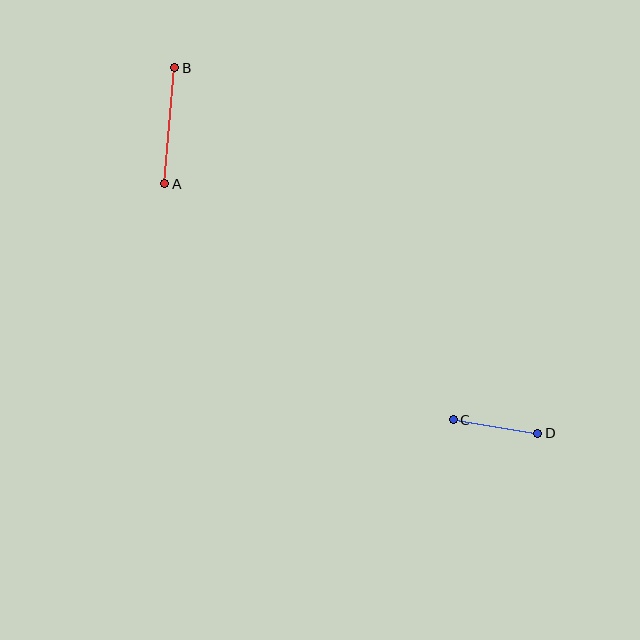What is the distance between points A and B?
The distance is approximately 116 pixels.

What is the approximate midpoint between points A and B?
The midpoint is at approximately (170, 126) pixels.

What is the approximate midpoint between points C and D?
The midpoint is at approximately (496, 427) pixels.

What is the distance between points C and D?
The distance is approximately 86 pixels.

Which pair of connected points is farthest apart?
Points A and B are farthest apart.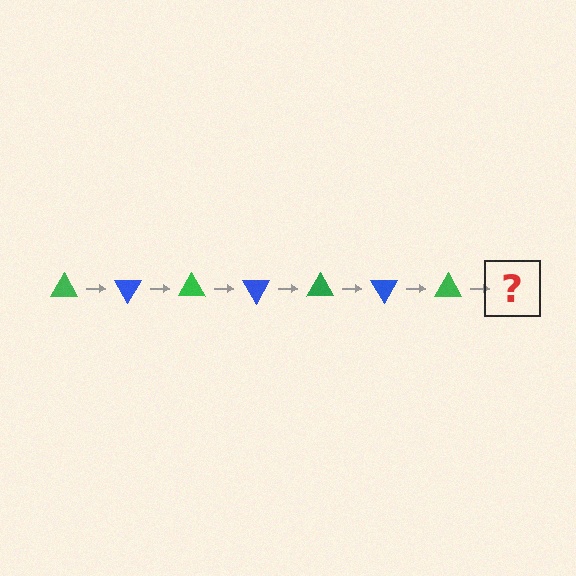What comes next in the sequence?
The next element should be a blue triangle, rotated 420 degrees from the start.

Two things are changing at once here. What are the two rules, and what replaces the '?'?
The two rules are that it rotates 60 degrees each step and the color cycles through green and blue. The '?' should be a blue triangle, rotated 420 degrees from the start.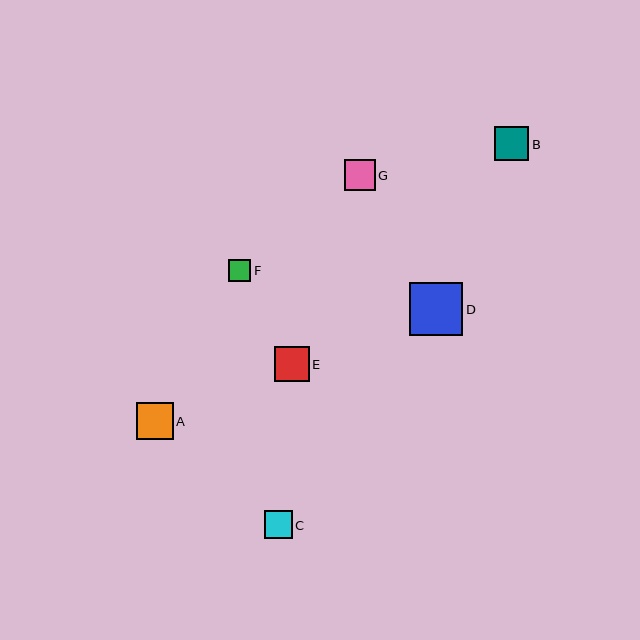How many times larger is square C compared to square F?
Square C is approximately 1.2 times the size of square F.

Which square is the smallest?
Square F is the smallest with a size of approximately 22 pixels.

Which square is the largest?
Square D is the largest with a size of approximately 53 pixels.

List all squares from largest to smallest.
From largest to smallest: D, A, E, B, G, C, F.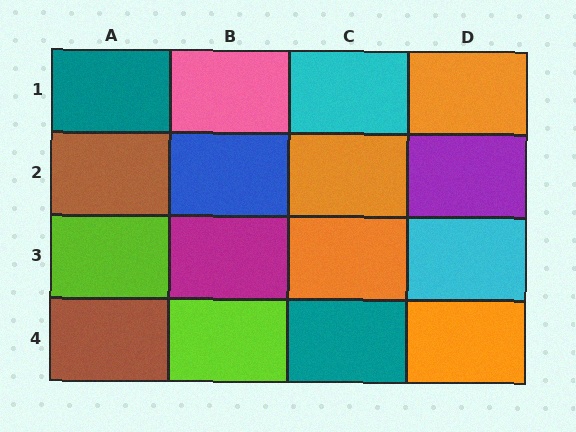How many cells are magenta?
1 cell is magenta.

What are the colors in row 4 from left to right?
Brown, lime, teal, orange.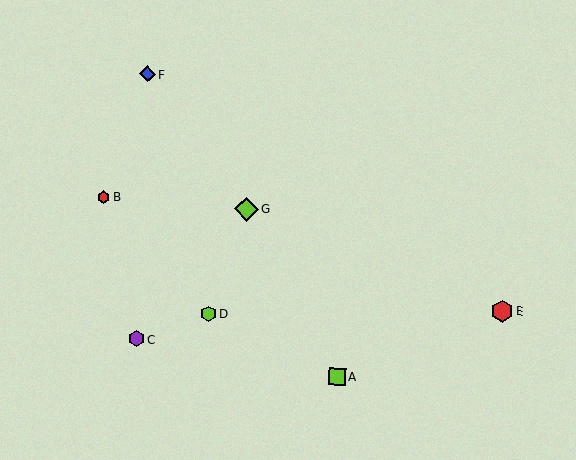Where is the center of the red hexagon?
The center of the red hexagon is at (104, 197).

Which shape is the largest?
The lime diamond (labeled G) is the largest.